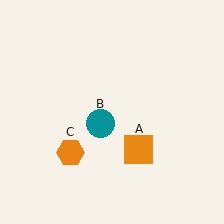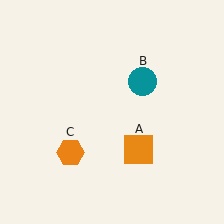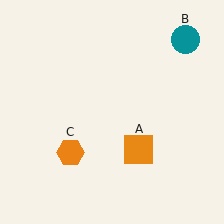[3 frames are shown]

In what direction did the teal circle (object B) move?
The teal circle (object B) moved up and to the right.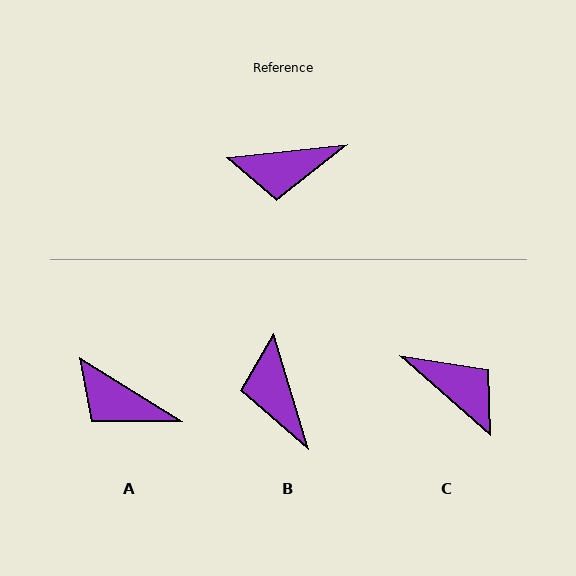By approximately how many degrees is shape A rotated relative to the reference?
Approximately 38 degrees clockwise.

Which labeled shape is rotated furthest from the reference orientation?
C, about 133 degrees away.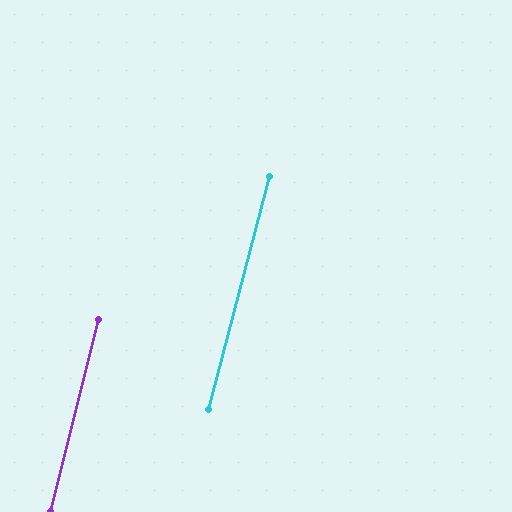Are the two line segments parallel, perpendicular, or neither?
Parallel — their directions differ by only 0.8°.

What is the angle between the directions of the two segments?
Approximately 1 degree.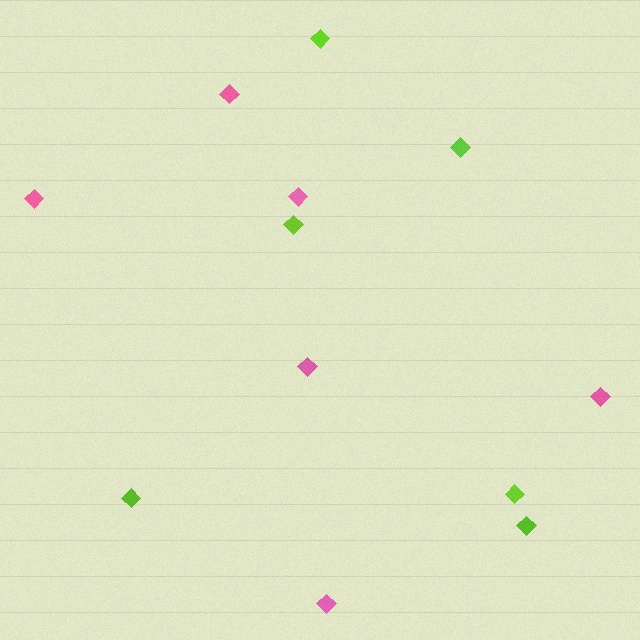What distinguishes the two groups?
There are 2 groups: one group of lime diamonds (6) and one group of pink diamonds (6).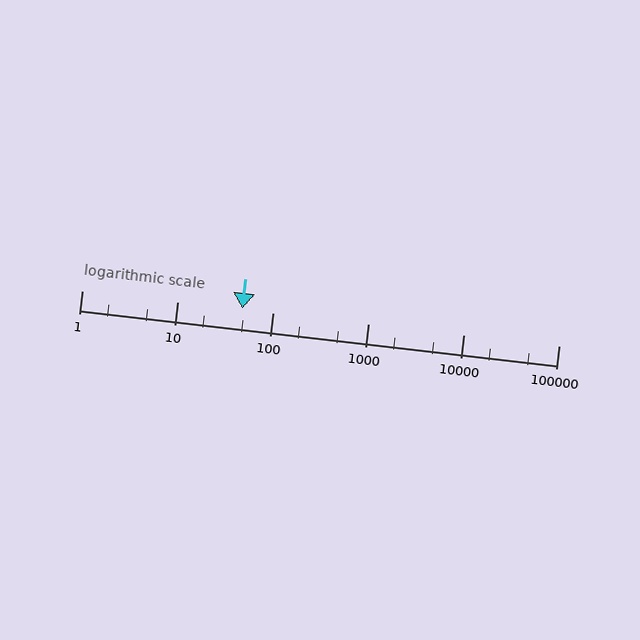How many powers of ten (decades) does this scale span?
The scale spans 5 decades, from 1 to 100000.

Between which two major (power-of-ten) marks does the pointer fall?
The pointer is between 10 and 100.